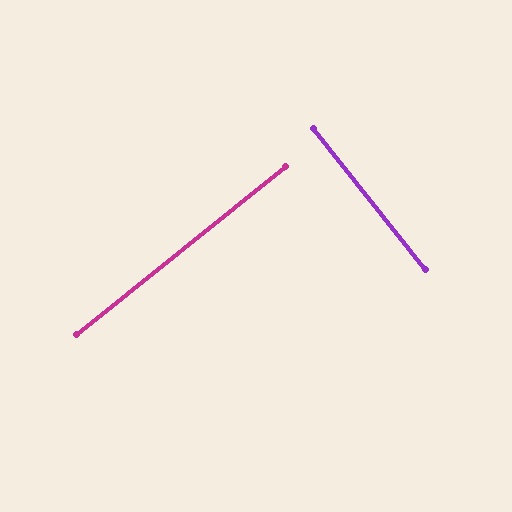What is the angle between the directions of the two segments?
Approximately 90 degrees.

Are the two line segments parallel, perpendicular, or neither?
Perpendicular — they meet at approximately 90°.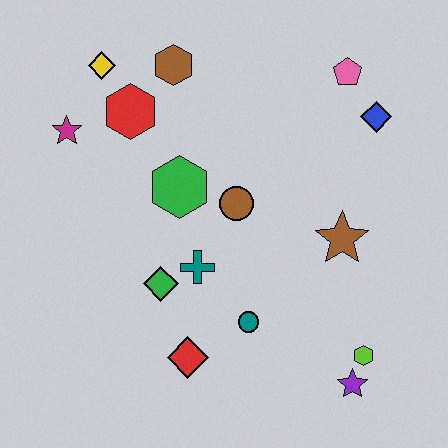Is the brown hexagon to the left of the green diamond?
No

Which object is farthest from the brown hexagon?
The purple star is farthest from the brown hexagon.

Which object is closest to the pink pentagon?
The blue diamond is closest to the pink pentagon.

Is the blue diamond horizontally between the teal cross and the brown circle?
No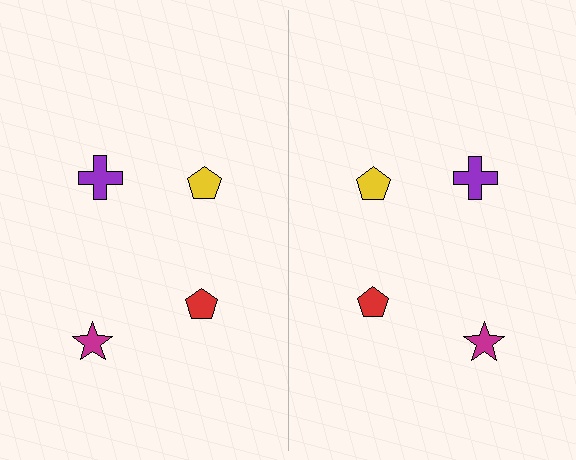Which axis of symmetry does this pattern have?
The pattern has a vertical axis of symmetry running through the center of the image.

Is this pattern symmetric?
Yes, this pattern has bilateral (reflection) symmetry.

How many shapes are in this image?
There are 8 shapes in this image.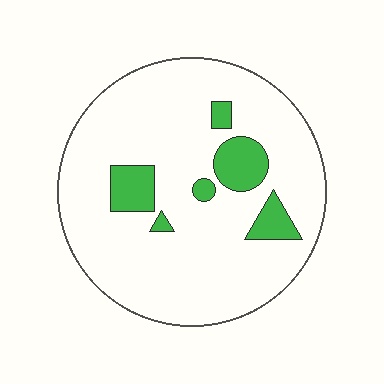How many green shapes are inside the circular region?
6.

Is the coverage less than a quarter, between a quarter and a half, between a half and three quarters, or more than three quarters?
Less than a quarter.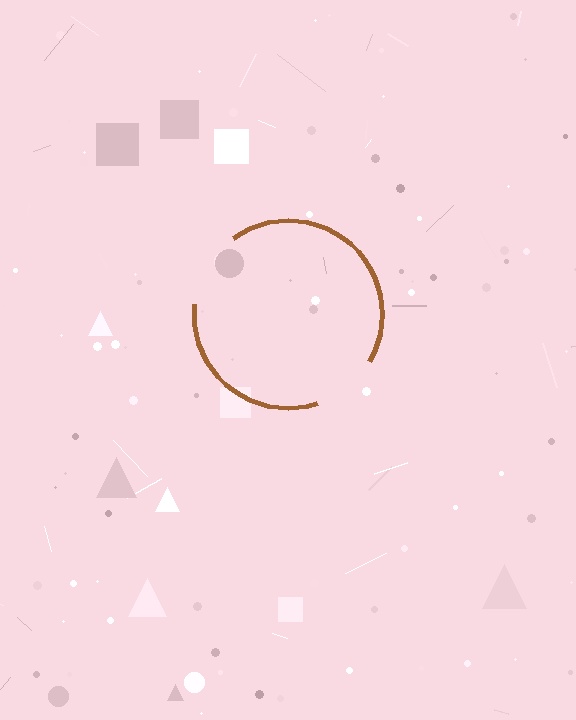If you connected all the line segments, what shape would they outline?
They would outline a circle.